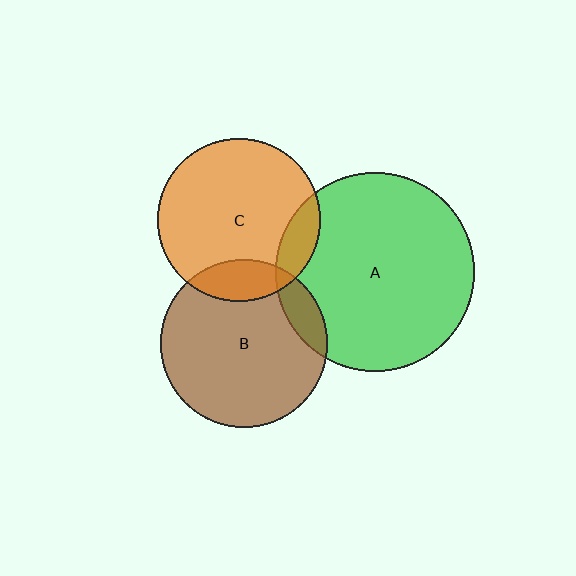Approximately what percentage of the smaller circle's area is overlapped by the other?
Approximately 10%.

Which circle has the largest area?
Circle A (green).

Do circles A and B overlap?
Yes.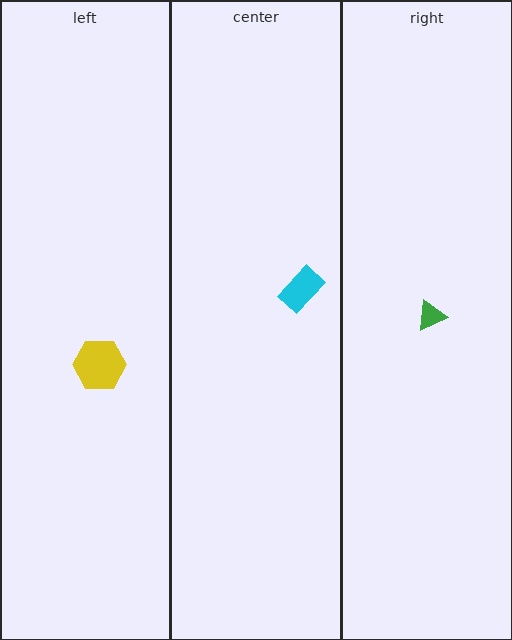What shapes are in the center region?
The cyan rectangle.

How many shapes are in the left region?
1.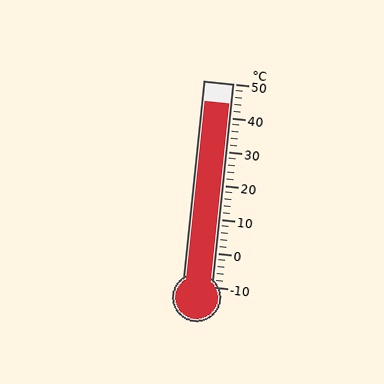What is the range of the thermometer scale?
The thermometer scale ranges from -10°C to 50°C.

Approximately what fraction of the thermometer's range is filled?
The thermometer is filled to approximately 90% of its range.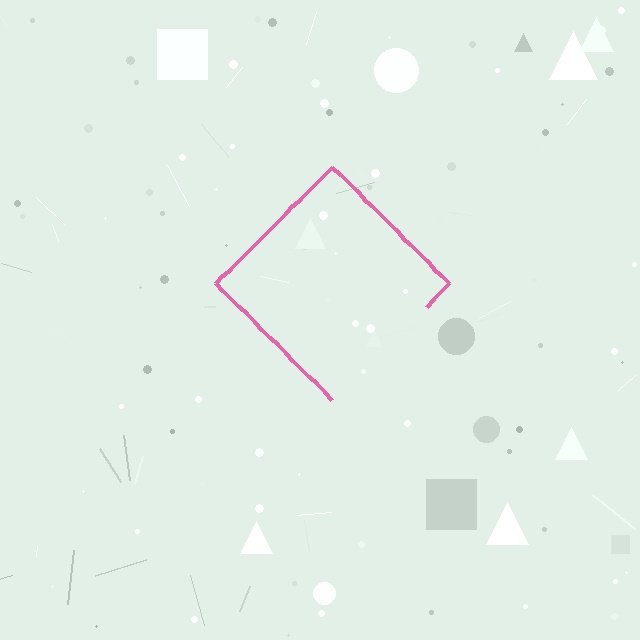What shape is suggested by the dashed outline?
The dashed outline suggests a diamond.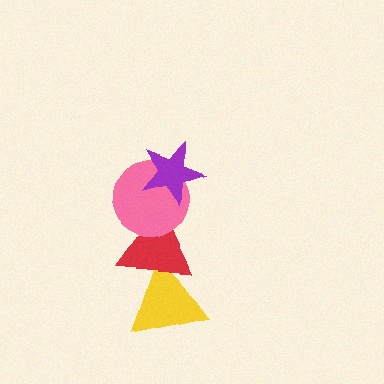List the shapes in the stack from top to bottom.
From top to bottom: the purple star, the pink circle, the red triangle, the yellow triangle.